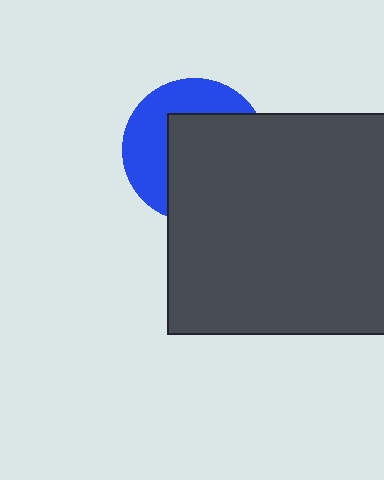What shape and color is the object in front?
The object in front is a dark gray square.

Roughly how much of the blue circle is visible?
A small part of it is visible (roughly 42%).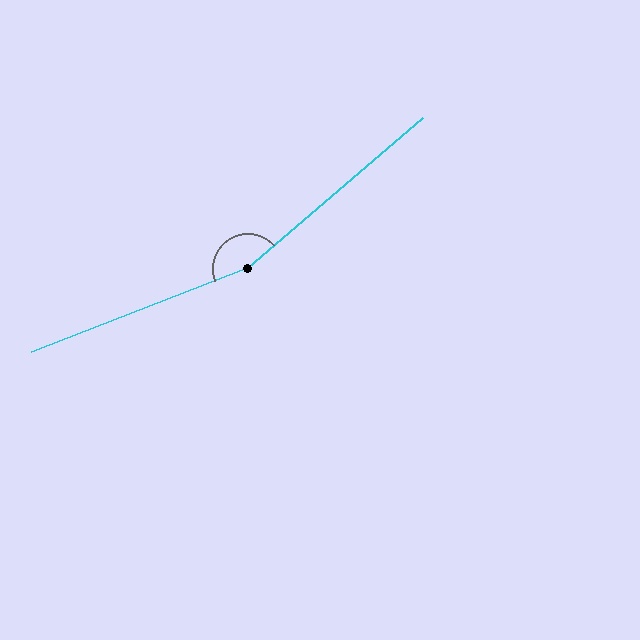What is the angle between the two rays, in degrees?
Approximately 160 degrees.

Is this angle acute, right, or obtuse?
It is obtuse.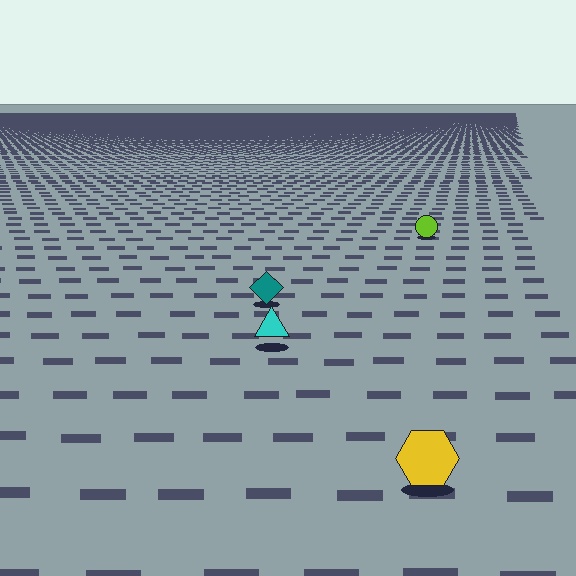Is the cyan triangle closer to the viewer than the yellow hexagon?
No. The yellow hexagon is closer — you can tell from the texture gradient: the ground texture is coarser near it.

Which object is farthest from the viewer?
The lime circle is farthest from the viewer. It appears smaller and the ground texture around it is denser.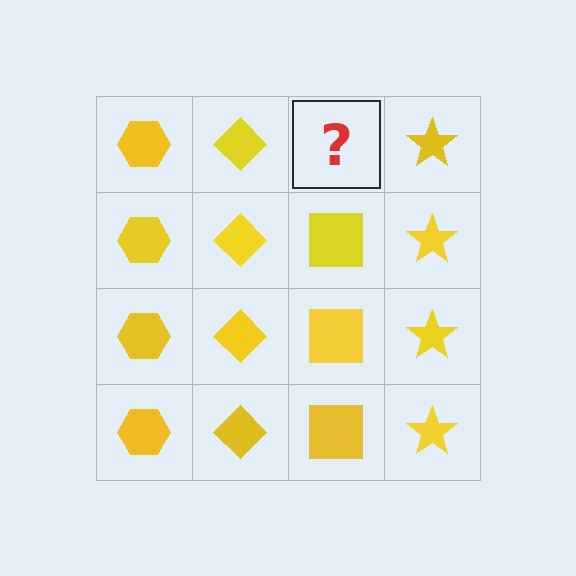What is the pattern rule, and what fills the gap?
The rule is that each column has a consistent shape. The gap should be filled with a yellow square.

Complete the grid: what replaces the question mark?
The question mark should be replaced with a yellow square.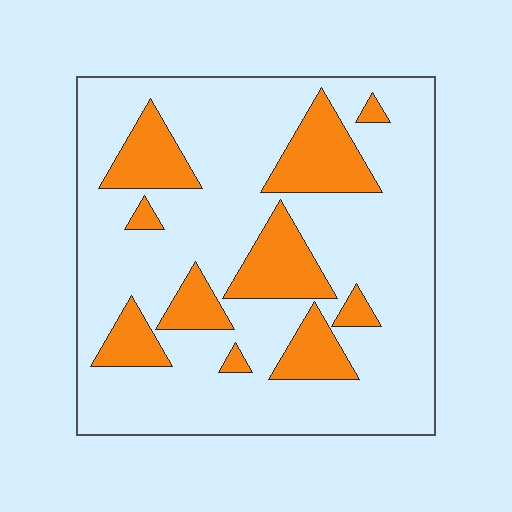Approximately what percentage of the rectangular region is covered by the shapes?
Approximately 25%.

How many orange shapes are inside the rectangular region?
10.